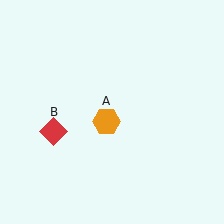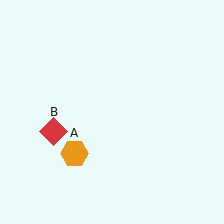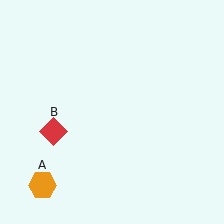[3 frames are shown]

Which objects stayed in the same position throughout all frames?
Red diamond (object B) remained stationary.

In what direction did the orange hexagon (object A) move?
The orange hexagon (object A) moved down and to the left.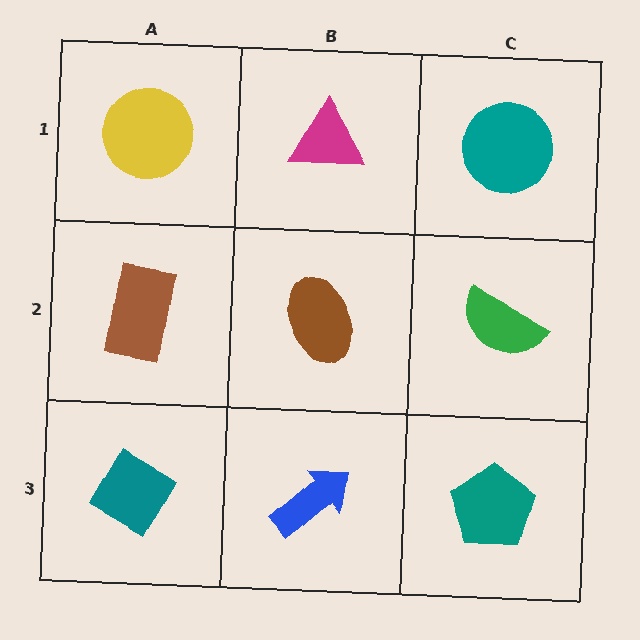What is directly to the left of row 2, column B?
A brown rectangle.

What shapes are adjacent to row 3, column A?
A brown rectangle (row 2, column A), a blue arrow (row 3, column B).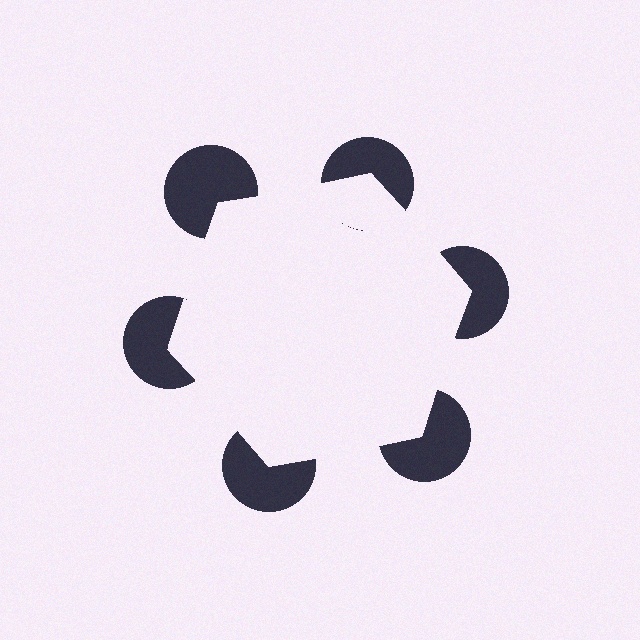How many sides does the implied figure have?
6 sides.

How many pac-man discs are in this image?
There are 6 — one at each vertex of the illusory hexagon.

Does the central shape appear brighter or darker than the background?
It typically appears slightly brighter than the background, even though no actual brightness change is drawn.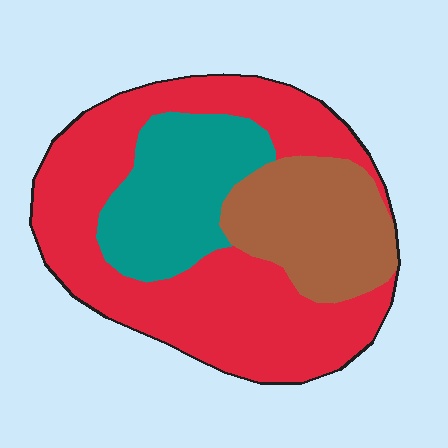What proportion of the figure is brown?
Brown covers 22% of the figure.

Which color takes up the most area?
Red, at roughly 55%.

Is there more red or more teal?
Red.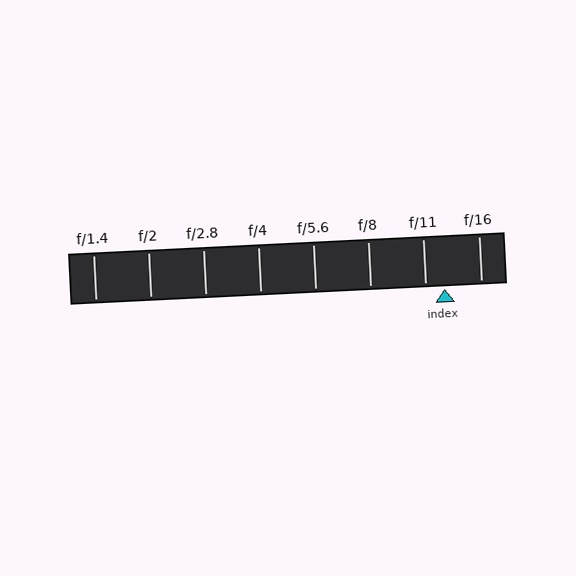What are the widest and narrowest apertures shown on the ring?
The widest aperture shown is f/1.4 and the narrowest is f/16.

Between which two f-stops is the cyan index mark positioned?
The index mark is between f/11 and f/16.